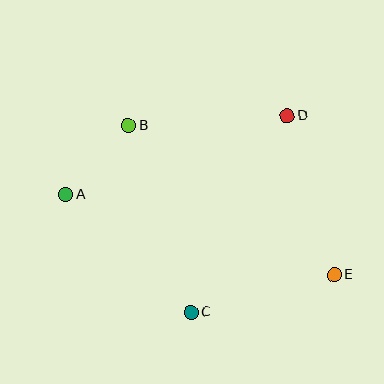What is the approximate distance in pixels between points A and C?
The distance between A and C is approximately 172 pixels.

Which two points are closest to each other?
Points A and B are closest to each other.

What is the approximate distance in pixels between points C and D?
The distance between C and D is approximately 219 pixels.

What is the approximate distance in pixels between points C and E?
The distance between C and E is approximately 149 pixels.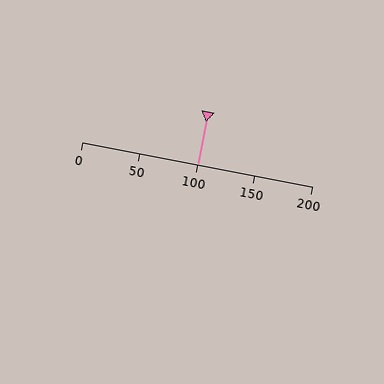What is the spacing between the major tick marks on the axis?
The major ticks are spaced 50 apart.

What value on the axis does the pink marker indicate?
The marker indicates approximately 100.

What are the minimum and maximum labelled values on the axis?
The axis runs from 0 to 200.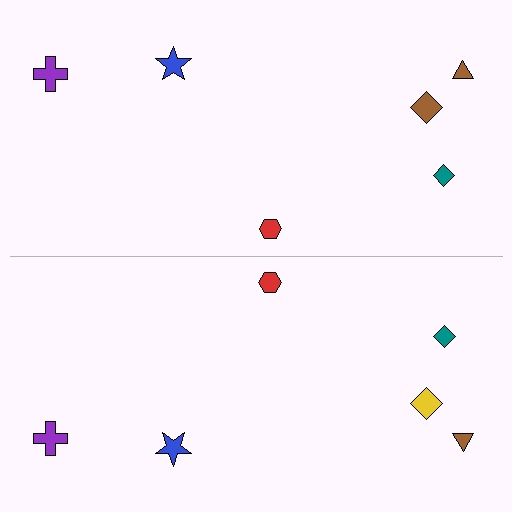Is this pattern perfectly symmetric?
No, the pattern is not perfectly symmetric. The yellow diamond on the bottom side breaks the symmetry — its mirror counterpart is brown.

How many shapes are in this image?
There are 12 shapes in this image.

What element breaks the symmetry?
The yellow diamond on the bottom side breaks the symmetry — its mirror counterpart is brown.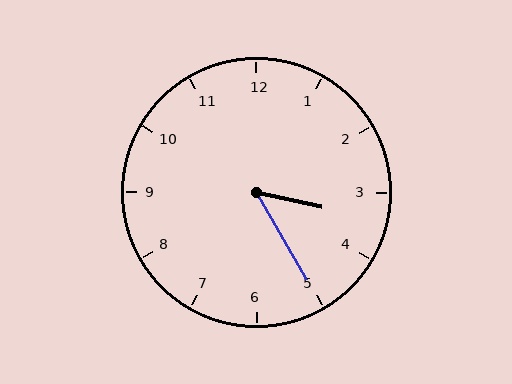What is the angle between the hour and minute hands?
Approximately 48 degrees.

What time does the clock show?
3:25.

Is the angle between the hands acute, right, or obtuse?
It is acute.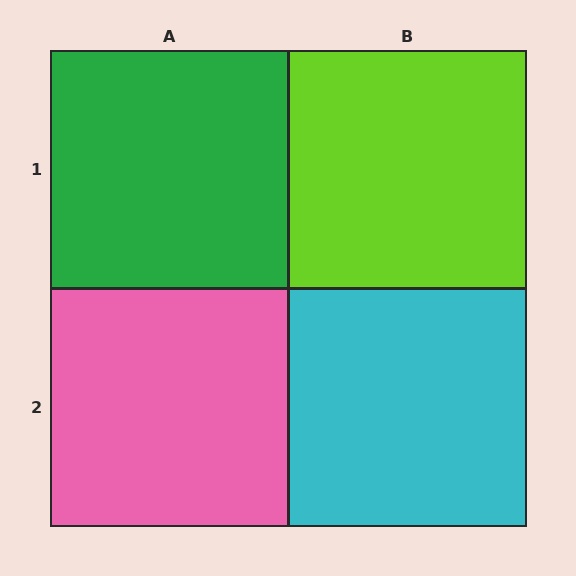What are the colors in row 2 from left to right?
Pink, cyan.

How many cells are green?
1 cell is green.